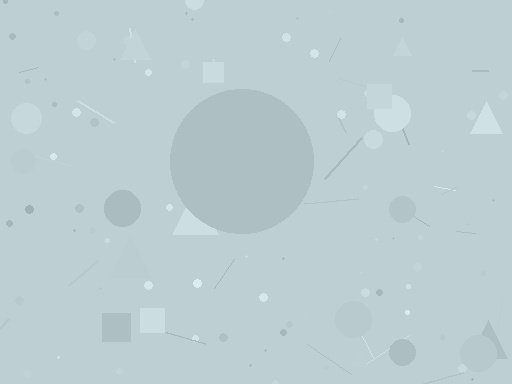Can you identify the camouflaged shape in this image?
The camouflaged shape is a circle.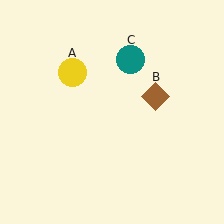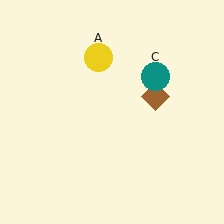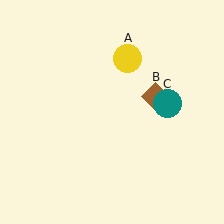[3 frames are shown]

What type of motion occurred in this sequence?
The yellow circle (object A), teal circle (object C) rotated clockwise around the center of the scene.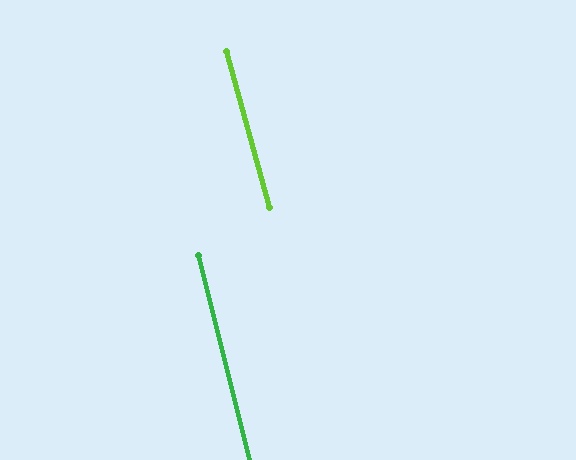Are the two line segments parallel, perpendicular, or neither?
Parallel — their directions differ by only 1.4°.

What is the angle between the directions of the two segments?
Approximately 1 degree.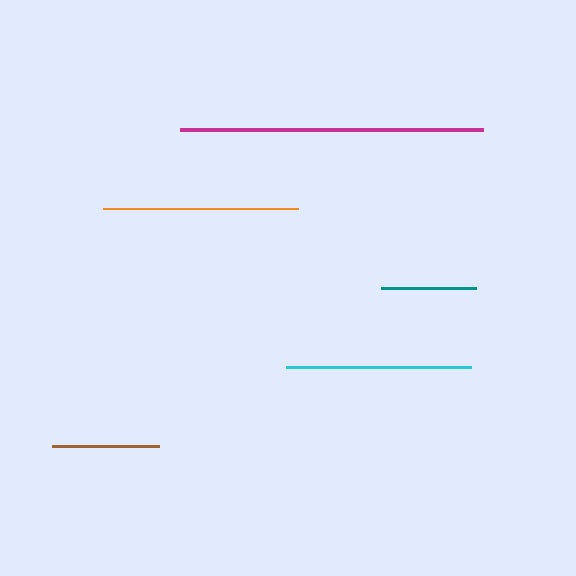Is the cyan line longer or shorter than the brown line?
The cyan line is longer than the brown line.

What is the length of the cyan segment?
The cyan segment is approximately 185 pixels long.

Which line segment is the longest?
The magenta line is the longest at approximately 303 pixels.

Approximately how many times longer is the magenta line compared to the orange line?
The magenta line is approximately 1.6 times the length of the orange line.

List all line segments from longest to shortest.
From longest to shortest: magenta, orange, cyan, brown, teal.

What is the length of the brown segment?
The brown segment is approximately 106 pixels long.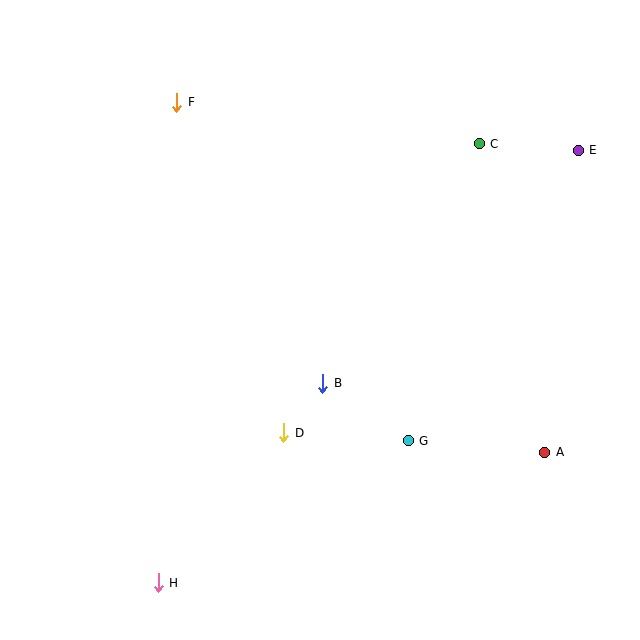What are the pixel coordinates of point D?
Point D is at (284, 433).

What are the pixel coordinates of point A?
Point A is at (544, 452).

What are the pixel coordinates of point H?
Point H is at (158, 583).